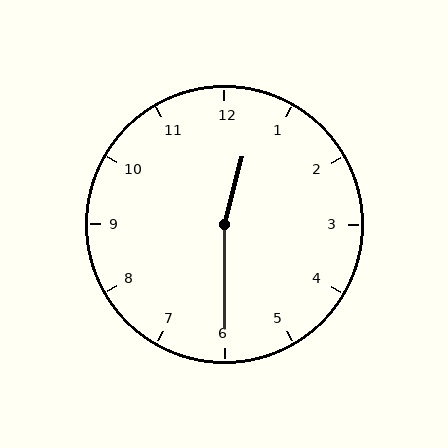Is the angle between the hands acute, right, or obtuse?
It is obtuse.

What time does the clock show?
12:30.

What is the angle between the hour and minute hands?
Approximately 165 degrees.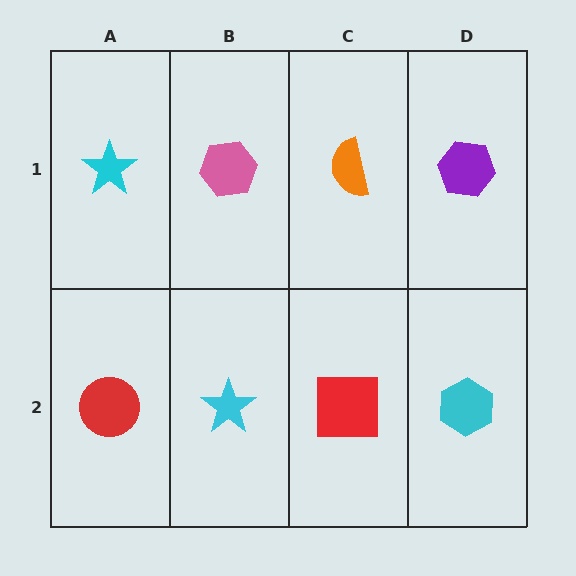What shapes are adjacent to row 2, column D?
A purple hexagon (row 1, column D), a red square (row 2, column C).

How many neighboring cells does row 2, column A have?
2.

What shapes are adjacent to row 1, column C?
A red square (row 2, column C), a pink hexagon (row 1, column B), a purple hexagon (row 1, column D).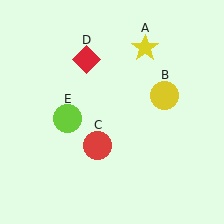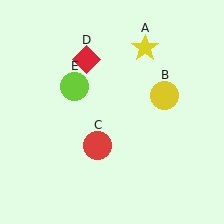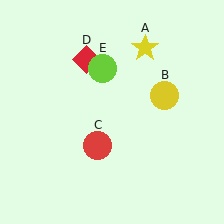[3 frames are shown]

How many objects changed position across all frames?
1 object changed position: lime circle (object E).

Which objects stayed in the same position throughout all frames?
Yellow star (object A) and yellow circle (object B) and red circle (object C) and red diamond (object D) remained stationary.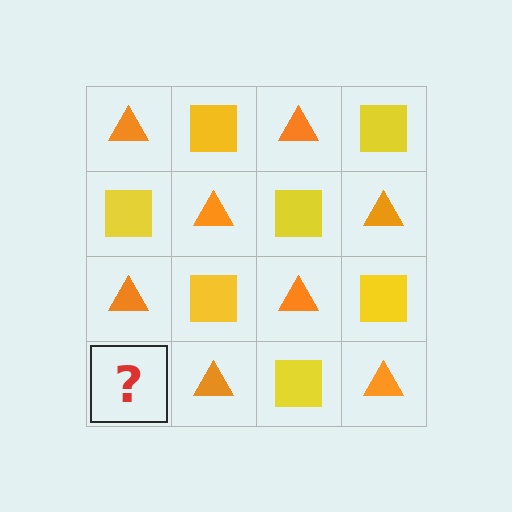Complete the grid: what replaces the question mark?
The question mark should be replaced with a yellow square.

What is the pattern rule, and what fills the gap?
The rule is that it alternates orange triangle and yellow square in a checkerboard pattern. The gap should be filled with a yellow square.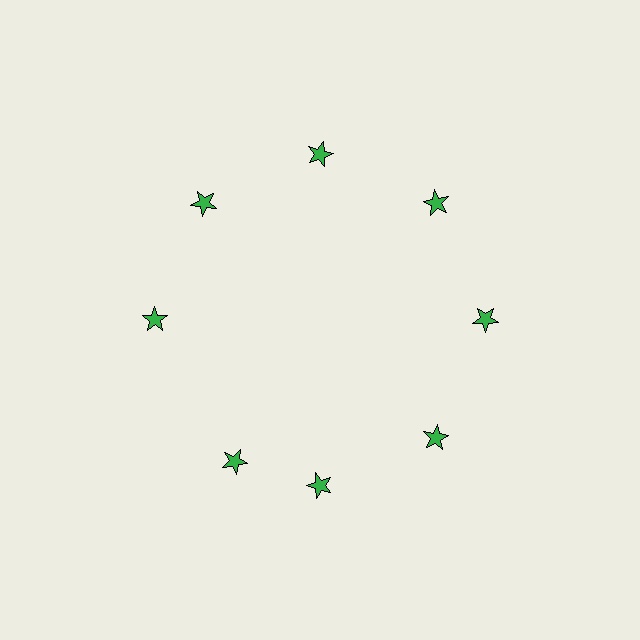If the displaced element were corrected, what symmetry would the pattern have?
It would have 8-fold rotational symmetry — the pattern would map onto itself every 45 degrees.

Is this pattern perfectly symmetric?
No. The 8 green stars are arranged in a ring, but one element near the 8 o'clock position is rotated out of alignment along the ring, breaking the 8-fold rotational symmetry.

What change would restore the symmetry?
The symmetry would be restored by rotating it back into even spacing with its neighbors so that all 8 stars sit at equal angles and equal distance from the center.